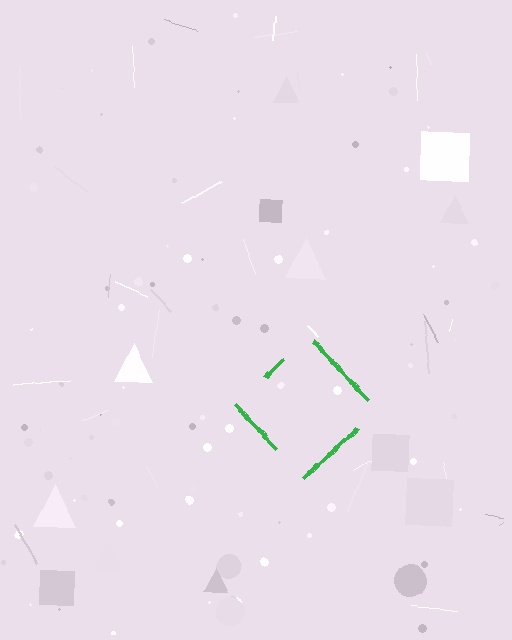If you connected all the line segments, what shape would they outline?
They would outline a diamond.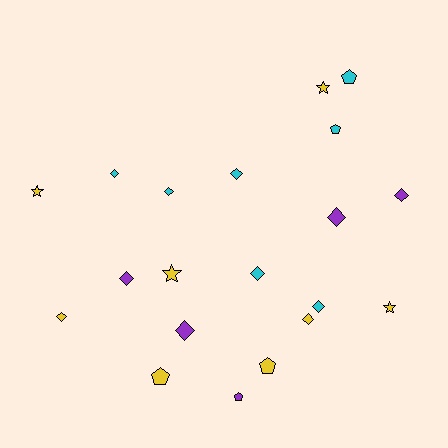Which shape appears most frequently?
Diamond, with 11 objects.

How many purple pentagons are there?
There is 1 purple pentagon.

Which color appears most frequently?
Yellow, with 8 objects.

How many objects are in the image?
There are 20 objects.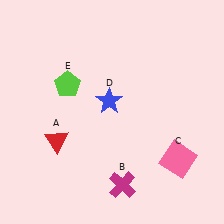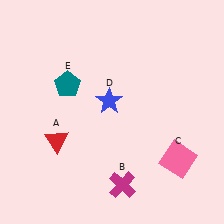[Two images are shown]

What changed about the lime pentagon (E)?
In Image 1, E is lime. In Image 2, it changed to teal.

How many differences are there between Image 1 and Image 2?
There is 1 difference between the two images.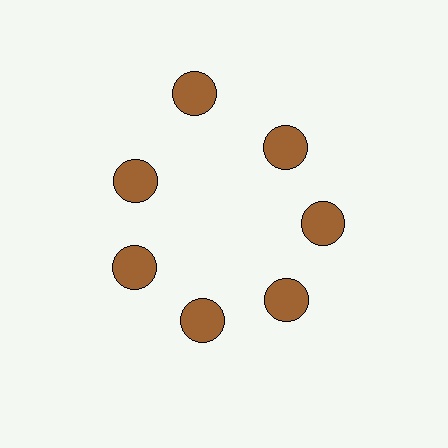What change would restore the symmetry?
The symmetry would be restored by moving it inward, back onto the ring so that all 7 circles sit at equal angles and equal distance from the center.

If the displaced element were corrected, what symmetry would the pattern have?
It would have 7-fold rotational symmetry — the pattern would map onto itself every 51 degrees.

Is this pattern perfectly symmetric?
No. The 7 brown circles are arranged in a ring, but one element near the 12 o'clock position is pushed outward from the center, breaking the 7-fold rotational symmetry.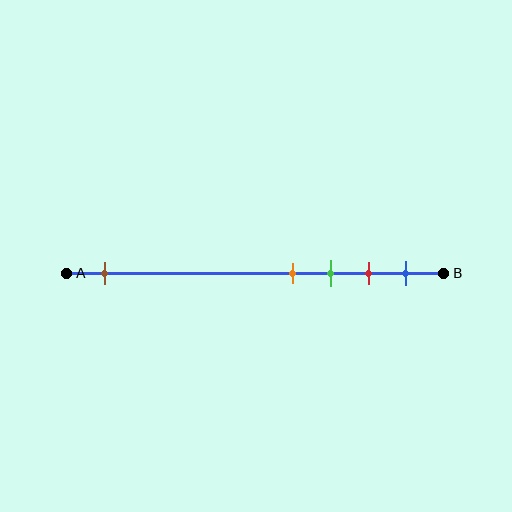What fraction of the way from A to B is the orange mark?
The orange mark is approximately 60% (0.6) of the way from A to B.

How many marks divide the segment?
There are 5 marks dividing the segment.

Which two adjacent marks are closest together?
The orange and green marks are the closest adjacent pair.